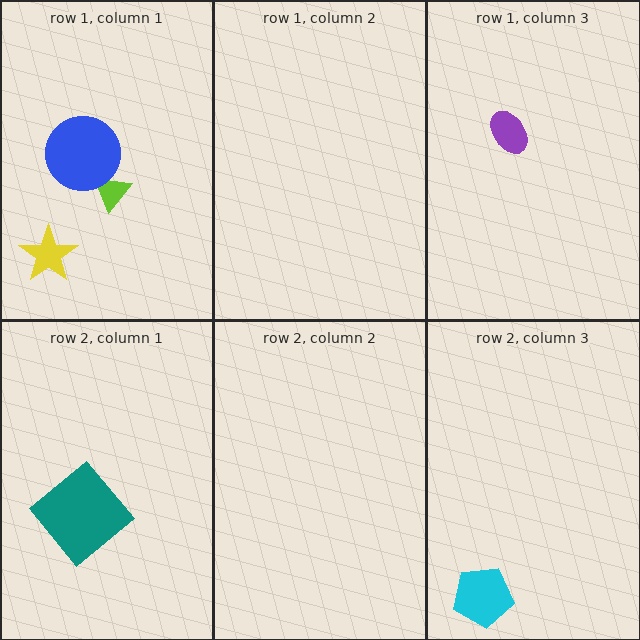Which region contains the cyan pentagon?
The row 2, column 3 region.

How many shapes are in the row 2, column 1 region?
1.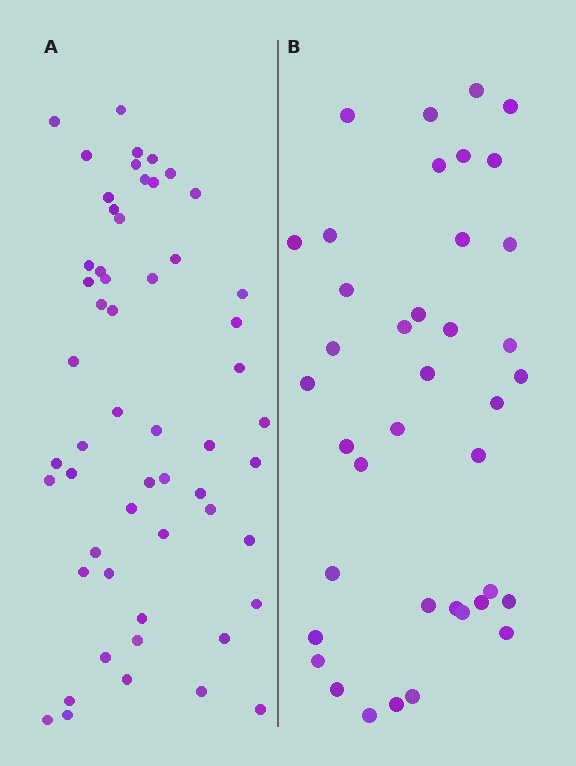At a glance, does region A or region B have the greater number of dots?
Region A (the left region) has more dots.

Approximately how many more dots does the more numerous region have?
Region A has approximately 15 more dots than region B.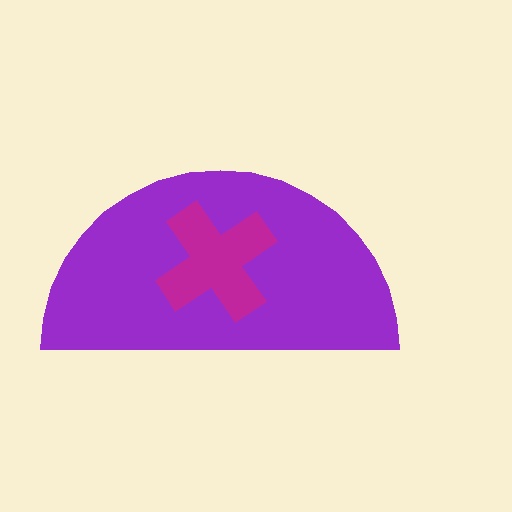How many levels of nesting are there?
2.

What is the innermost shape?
The magenta cross.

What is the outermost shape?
The purple semicircle.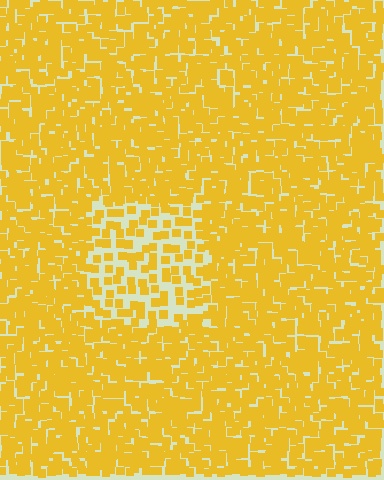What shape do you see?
I see a rectangle.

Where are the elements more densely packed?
The elements are more densely packed outside the rectangle boundary.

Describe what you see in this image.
The image contains small yellow elements arranged at two different densities. A rectangle-shaped region is visible where the elements are less densely packed than the surrounding area.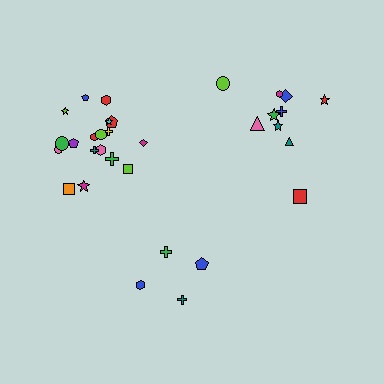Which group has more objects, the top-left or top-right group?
The top-left group.